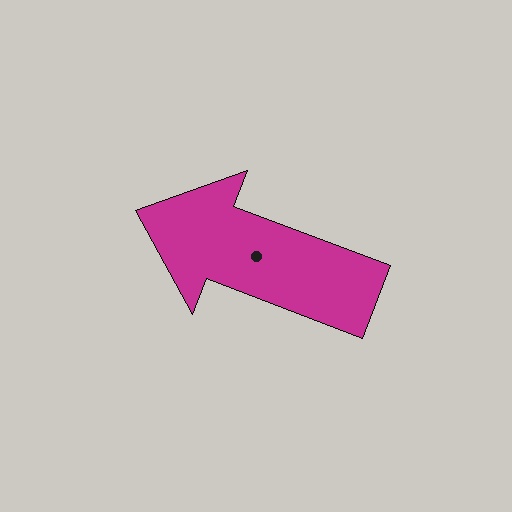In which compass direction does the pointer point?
West.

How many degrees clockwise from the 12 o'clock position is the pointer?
Approximately 291 degrees.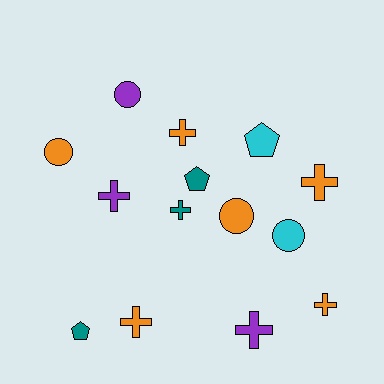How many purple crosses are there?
There are 2 purple crosses.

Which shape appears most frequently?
Cross, with 7 objects.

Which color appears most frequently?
Orange, with 6 objects.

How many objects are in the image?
There are 14 objects.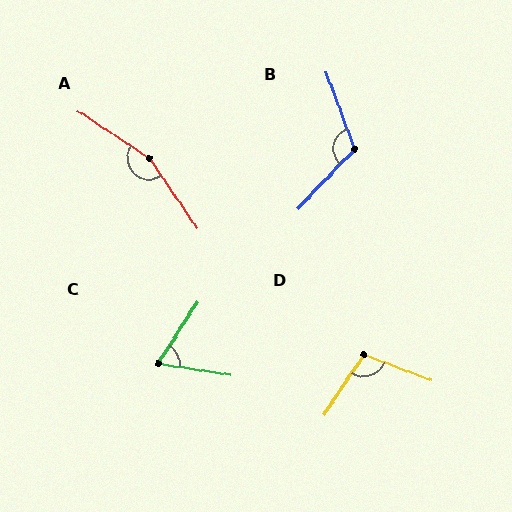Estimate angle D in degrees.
Approximately 102 degrees.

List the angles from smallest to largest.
C (66°), D (102°), B (116°), A (158°).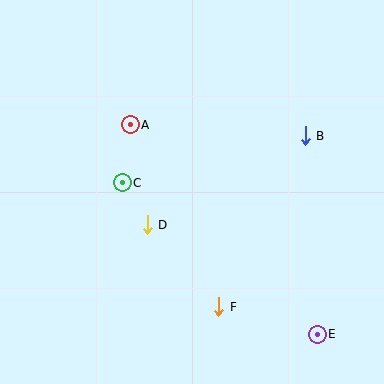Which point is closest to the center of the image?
Point D at (147, 225) is closest to the center.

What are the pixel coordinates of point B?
Point B is at (305, 136).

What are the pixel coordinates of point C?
Point C is at (122, 183).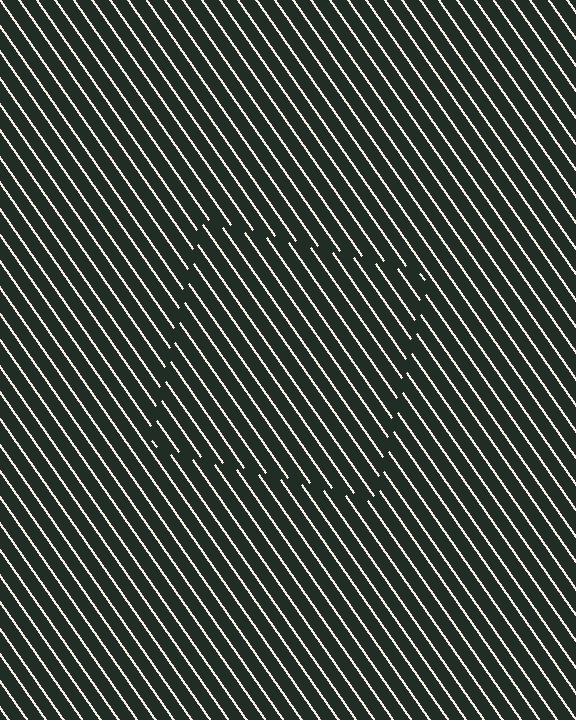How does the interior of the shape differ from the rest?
The interior of the shape contains the same grating, shifted by half a period — the contour is defined by the phase discontinuity where line-ends from the inner and outer gratings abut.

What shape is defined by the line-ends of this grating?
An illusory square. The interior of the shape contains the same grating, shifted by half a period — the contour is defined by the phase discontinuity where line-ends from the inner and outer gratings abut.